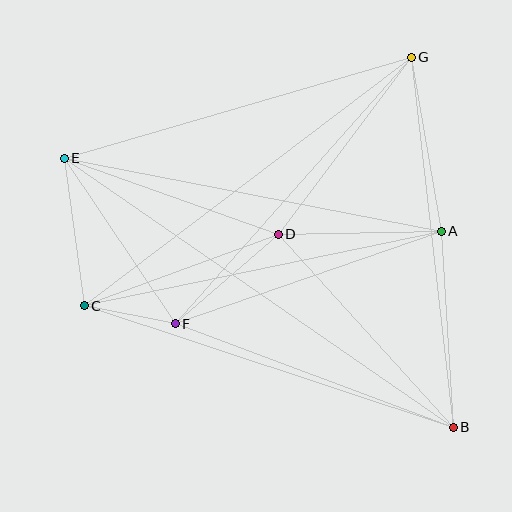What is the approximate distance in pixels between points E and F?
The distance between E and F is approximately 199 pixels.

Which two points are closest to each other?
Points C and F are closest to each other.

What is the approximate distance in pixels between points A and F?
The distance between A and F is approximately 282 pixels.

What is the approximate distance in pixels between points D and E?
The distance between D and E is approximately 227 pixels.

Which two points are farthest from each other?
Points B and E are farthest from each other.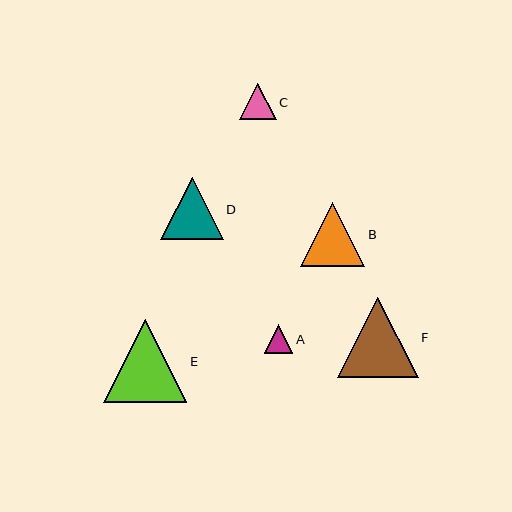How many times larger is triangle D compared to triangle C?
Triangle D is approximately 1.7 times the size of triangle C.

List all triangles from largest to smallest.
From largest to smallest: E, F, B, D, C, A.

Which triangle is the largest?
Triangle E is the largest with a size of approximately 83 pixels.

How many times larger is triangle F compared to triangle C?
Triangle F is approximately 2.2 times the size of triangle C.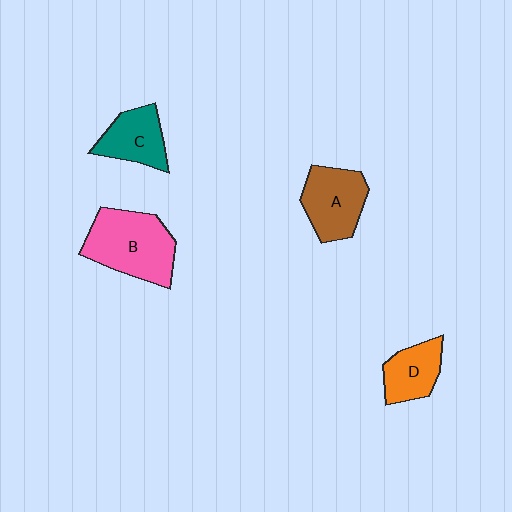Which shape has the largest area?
Shape B (pink).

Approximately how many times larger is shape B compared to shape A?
Approximately 1.3 times.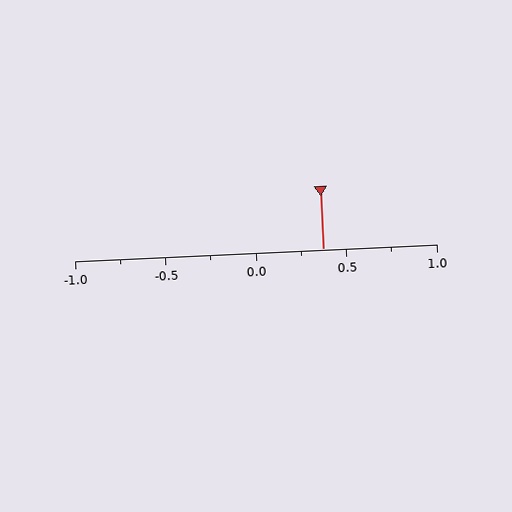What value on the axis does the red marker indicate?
The marker indicates approximately 0.38.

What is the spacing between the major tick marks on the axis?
The major ticks are spaced 0.5 apart.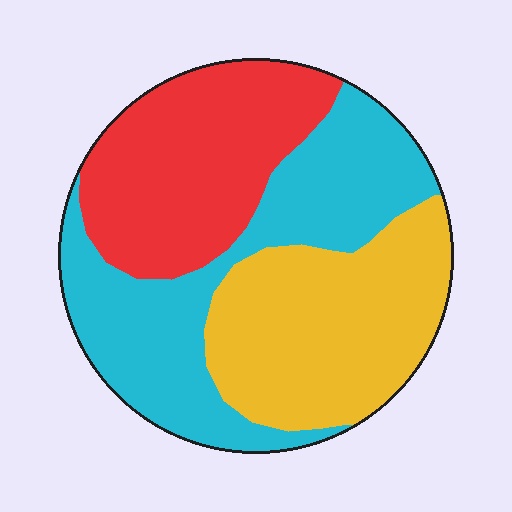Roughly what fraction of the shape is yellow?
Yellow takes up about one third (1/3) of the shape.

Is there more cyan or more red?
Cyan.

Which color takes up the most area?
Cyan, at roughly 35%.